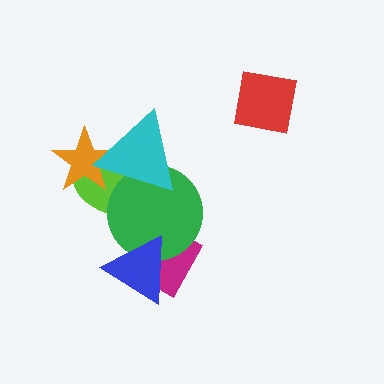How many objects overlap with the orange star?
2 objects overlap with the orange star.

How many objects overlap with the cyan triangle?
3 objects overlap with the cyan triangle.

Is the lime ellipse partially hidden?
Yes, it is partially covered by another shape.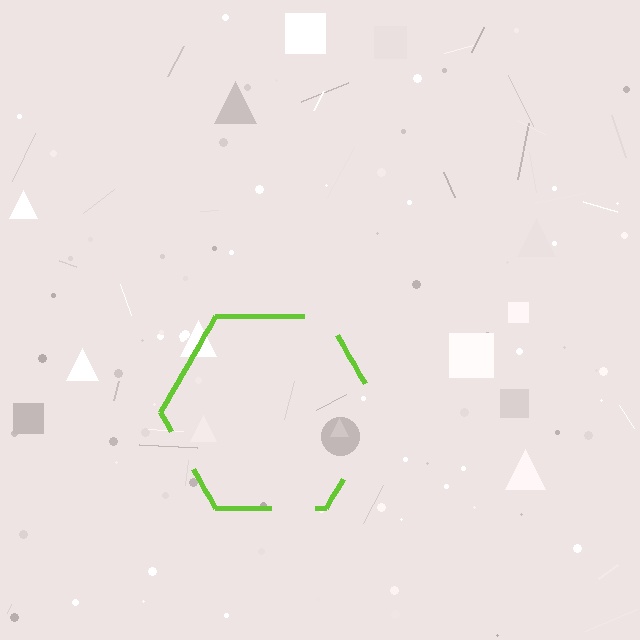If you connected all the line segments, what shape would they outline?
They would outline a hexagon.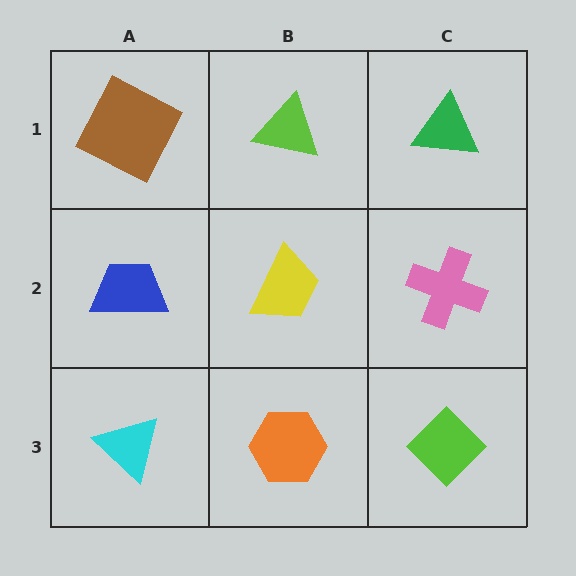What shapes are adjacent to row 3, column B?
A yellow trapezoid (row 2, column B), a cyan triangle (row 3, column A), a lime diamond (row 3, column C).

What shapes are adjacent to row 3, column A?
A blue trapezoid (row 2, column A), an orange hexagon (row 3, column B).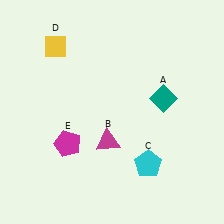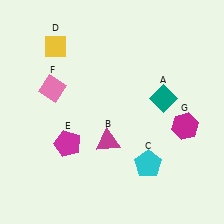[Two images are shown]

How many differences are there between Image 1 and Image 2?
There are 2 differences between the two images.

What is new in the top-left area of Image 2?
A pink diamond (F) was added in the top-left area of Image 2.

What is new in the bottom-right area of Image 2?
A magenta hexagon (G) was added in the bottom-right area of Image 2.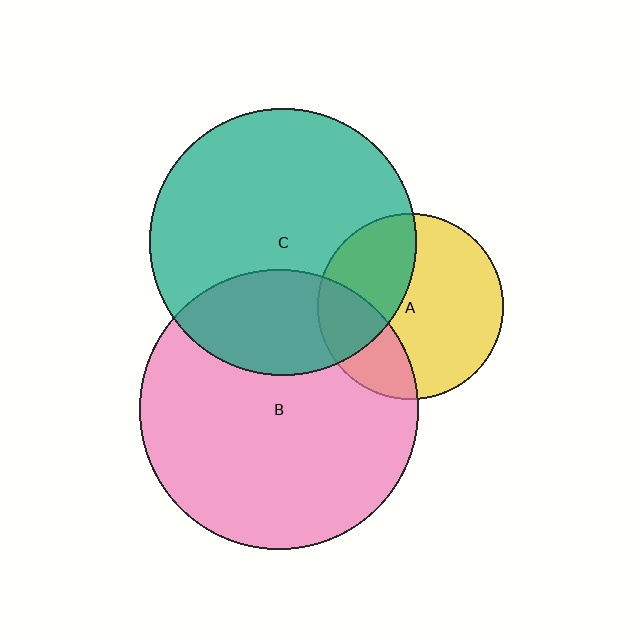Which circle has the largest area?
Circle B (pink).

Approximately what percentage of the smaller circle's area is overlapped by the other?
Approximately 30%.